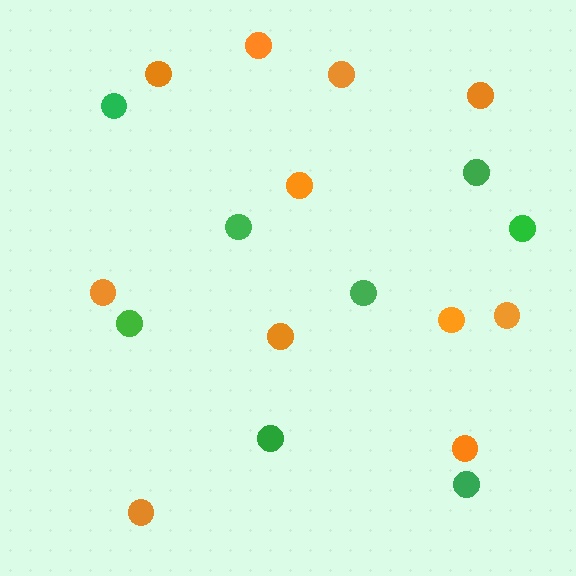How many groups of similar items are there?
There are 2 groups: one group of green circles (8) and one group of orange circles (11).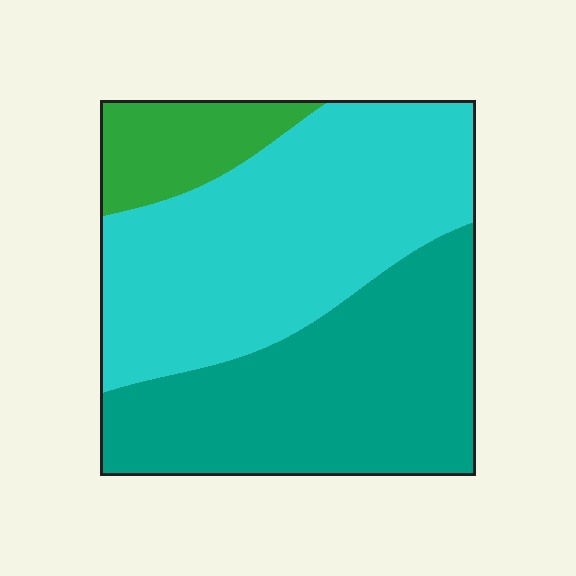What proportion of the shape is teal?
Teal covers 41% of the shape.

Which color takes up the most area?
Cyan, at roughly 45%.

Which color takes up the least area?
Green, at roughly 10%.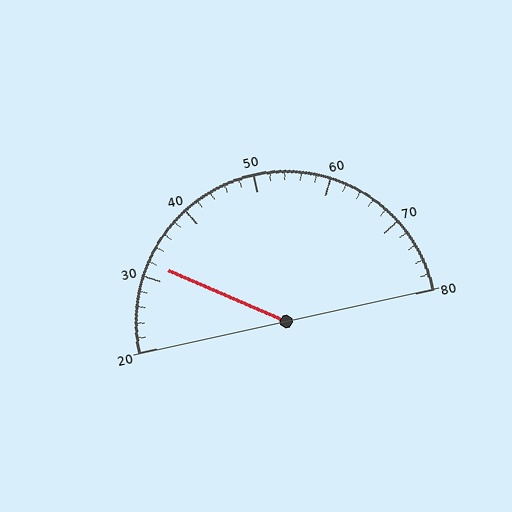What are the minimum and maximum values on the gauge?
The gauge ranges from 20 to 80.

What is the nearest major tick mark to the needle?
The nearest major tick mark is 30.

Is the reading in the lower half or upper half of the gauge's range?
The reading is in the lower half of the range (20 to 80).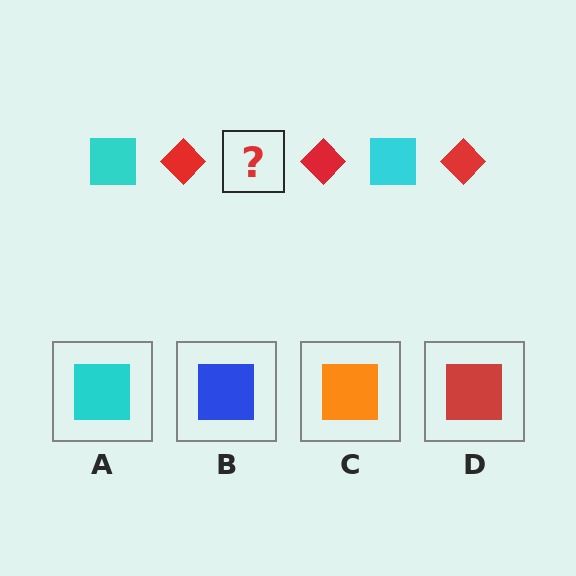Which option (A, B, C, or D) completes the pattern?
A.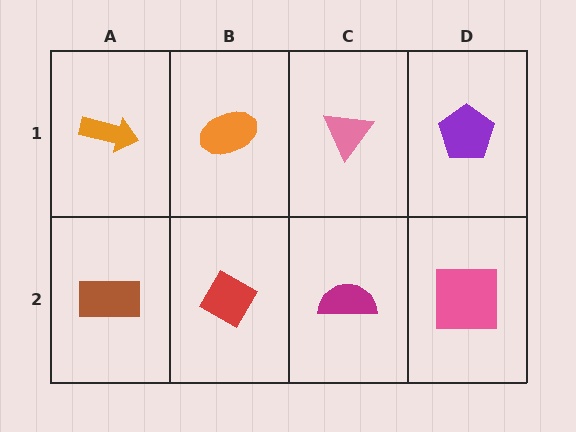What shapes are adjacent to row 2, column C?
A pink triangle (row 1, column C), a red diamond (row 2, column B), a pink square (row 2, column D).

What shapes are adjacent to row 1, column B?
A red diamond (row 2, column B), an orange arrow (row 1, column A), a pink triangle (row 1, column C).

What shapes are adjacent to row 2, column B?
An orange ellipse (row 1, column B), a brown rectangle (row 2, column A), a magenta semicircle (row 2, column C).